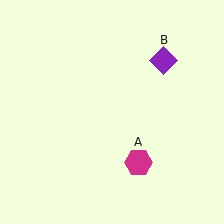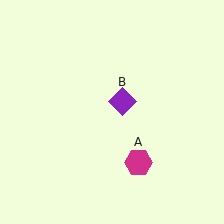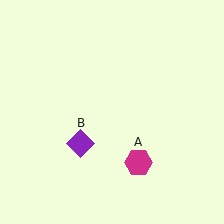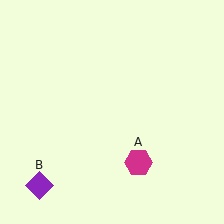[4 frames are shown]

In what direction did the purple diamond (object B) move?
The purple diamond (object B) moved down and to the left.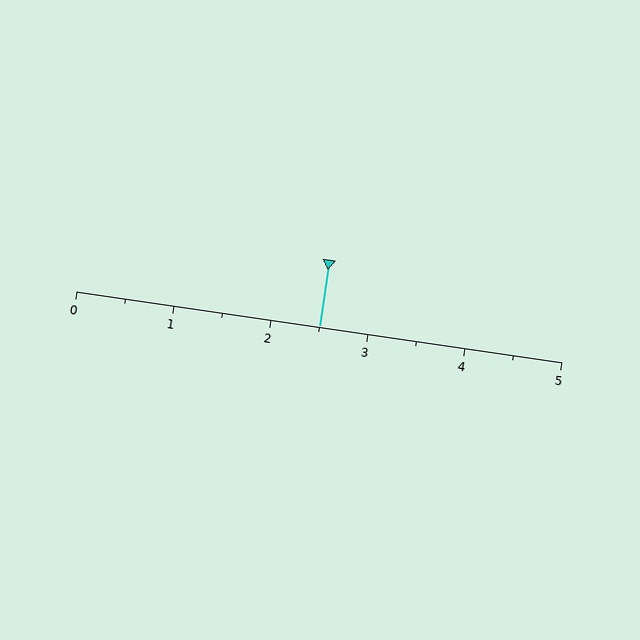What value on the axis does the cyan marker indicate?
The marker indicates approximately 2.5.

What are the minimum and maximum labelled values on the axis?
The axis runs from 0 to 5.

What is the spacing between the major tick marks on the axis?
The major ticks are spaced 1 apart.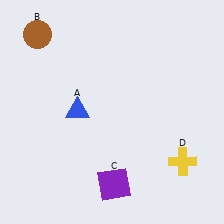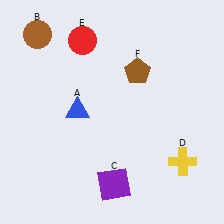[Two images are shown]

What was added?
A red circle (E), a brown pentagon (F) were added in Image 2.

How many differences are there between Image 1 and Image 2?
There are 2 differences between the two images.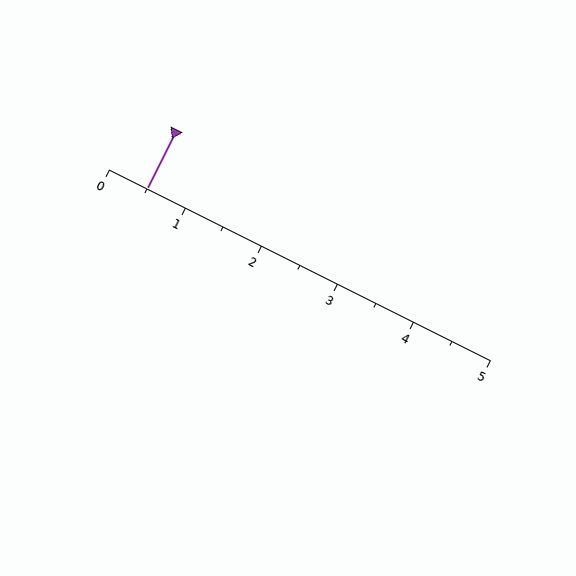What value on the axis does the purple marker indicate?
The marker indicates approximately 0.5.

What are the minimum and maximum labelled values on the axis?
The axis runs from 0 to 5.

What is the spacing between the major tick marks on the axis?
The major ticks are spaced 1 apart.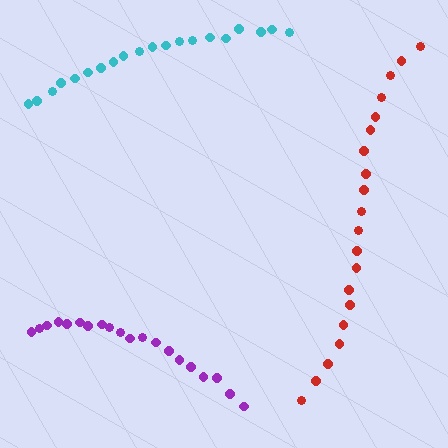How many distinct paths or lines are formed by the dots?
There are 3 distinct paths.